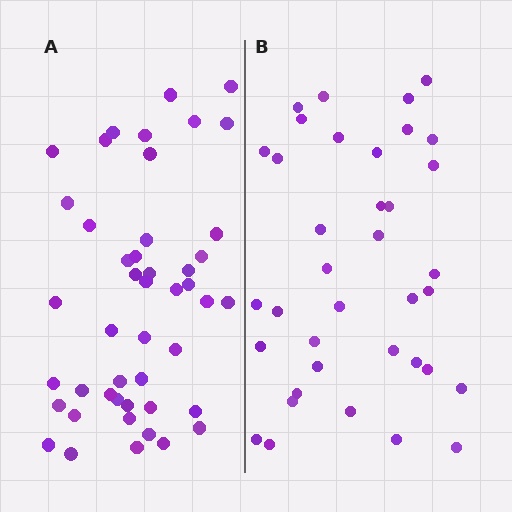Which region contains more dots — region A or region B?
Region A (the left region) has more dots.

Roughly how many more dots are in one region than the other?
Region A has roughly 8 or so more dots than region B.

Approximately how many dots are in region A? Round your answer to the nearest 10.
About 50 dots. (The exact count is 46, which rounds to 50.)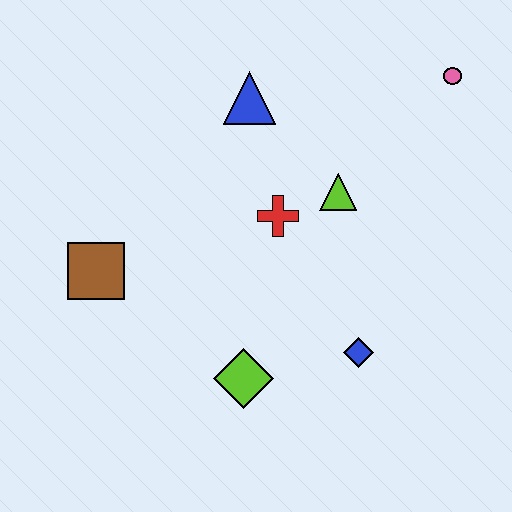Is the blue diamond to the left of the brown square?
No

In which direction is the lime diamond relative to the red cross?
The lime diamond is below the red cross.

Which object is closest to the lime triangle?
The red cross is closest to the lime triangle.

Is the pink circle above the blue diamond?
Yes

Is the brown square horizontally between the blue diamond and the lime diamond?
No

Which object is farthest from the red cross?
The pink circle is farthest from the red cross.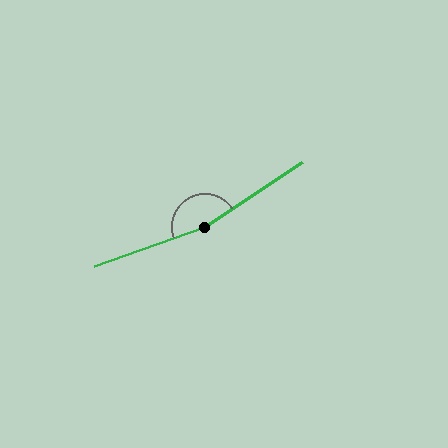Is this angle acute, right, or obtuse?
It is obtuse.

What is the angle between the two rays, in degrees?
Approximately 166 degrees.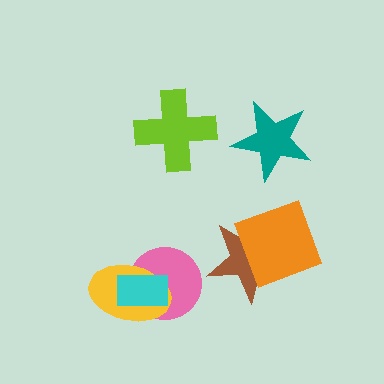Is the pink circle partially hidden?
Yes, it is partially covered by another shape.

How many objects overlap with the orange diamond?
1 object overlaps with the orange diamond.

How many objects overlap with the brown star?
1 object overlaps with the brown star.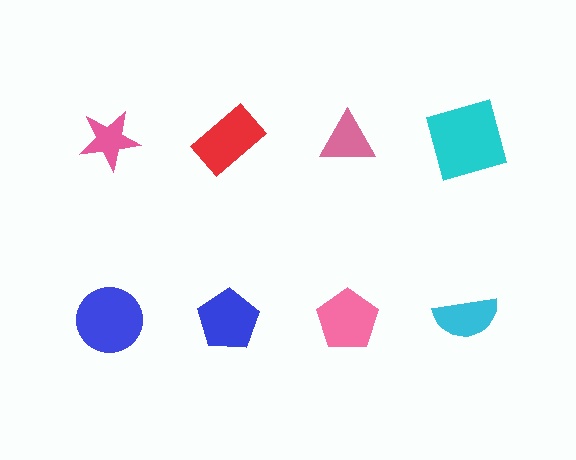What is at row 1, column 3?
A pink triangle.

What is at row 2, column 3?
A pink pentagon.